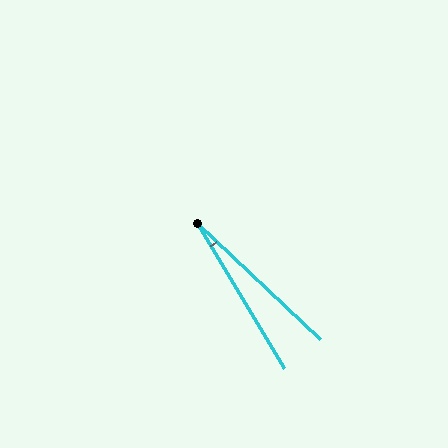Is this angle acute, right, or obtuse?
It is acute.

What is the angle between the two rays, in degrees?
Approximately 16 degrees.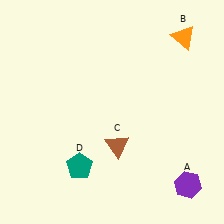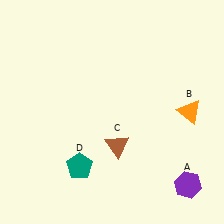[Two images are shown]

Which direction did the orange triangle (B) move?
The orange triangle (B) moved down.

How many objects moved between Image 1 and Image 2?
1 object moved between the two images.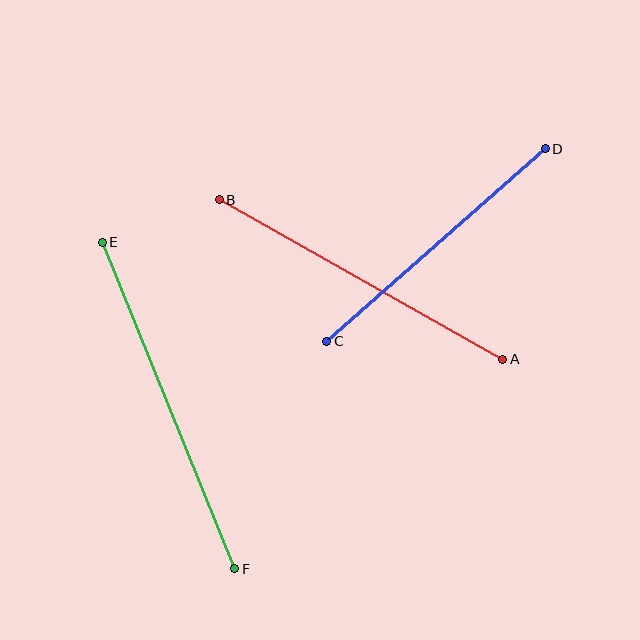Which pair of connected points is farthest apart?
Points E and F are farthest apart.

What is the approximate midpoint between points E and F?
The midpoint is at approximately (169, 405) pixels.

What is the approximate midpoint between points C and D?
The midpoint is at approximately (436, 245) pixels.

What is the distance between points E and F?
The distance is approximately 353 pixels.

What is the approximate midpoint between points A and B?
The midpoint is at approximately (361, 280) pixels.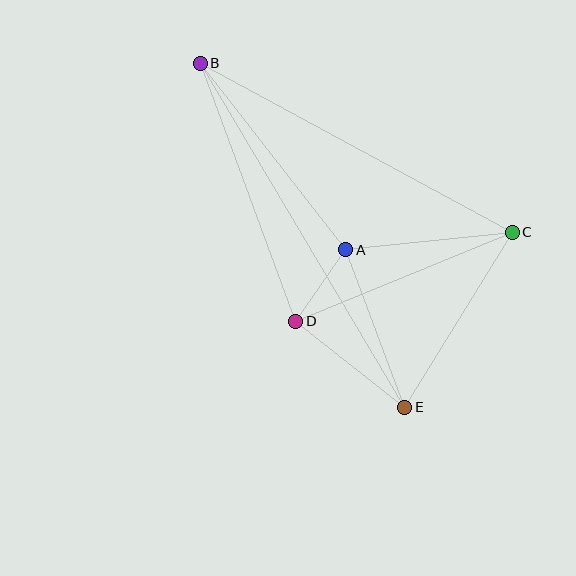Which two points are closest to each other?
Points A and D are closest to each other.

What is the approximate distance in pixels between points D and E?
The distance between D and E is approximately 139 pixels.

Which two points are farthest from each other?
Points B and E are farthest from each other.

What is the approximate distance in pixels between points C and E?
The distance between C and E is approximately 206 pixels.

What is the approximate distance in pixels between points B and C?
The distance between B and C is approximately 355 pixels.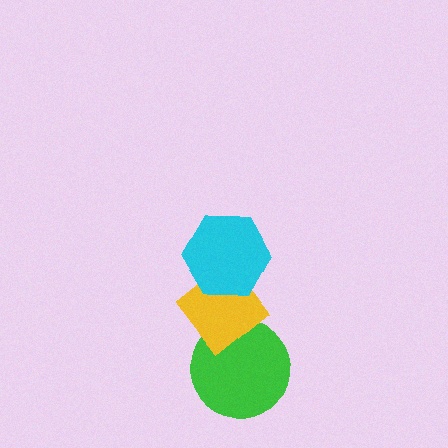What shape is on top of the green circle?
The yellow diamond is on top of the green circle.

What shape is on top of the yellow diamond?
The cyan hexagon is on top of the yellow diamond.